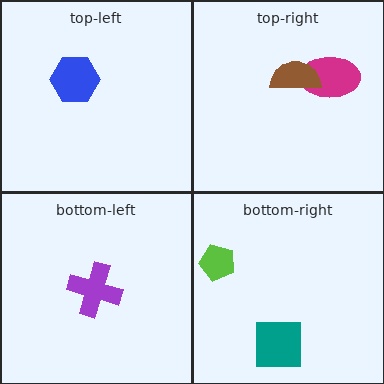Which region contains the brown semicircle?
The top-right region.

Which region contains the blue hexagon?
The top-left region.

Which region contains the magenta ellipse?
The top-right region.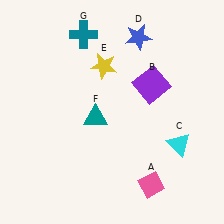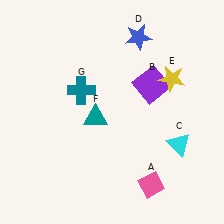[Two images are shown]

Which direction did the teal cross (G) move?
The teal cross (G) moved down.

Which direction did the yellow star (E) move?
The yellow star (E) moved right.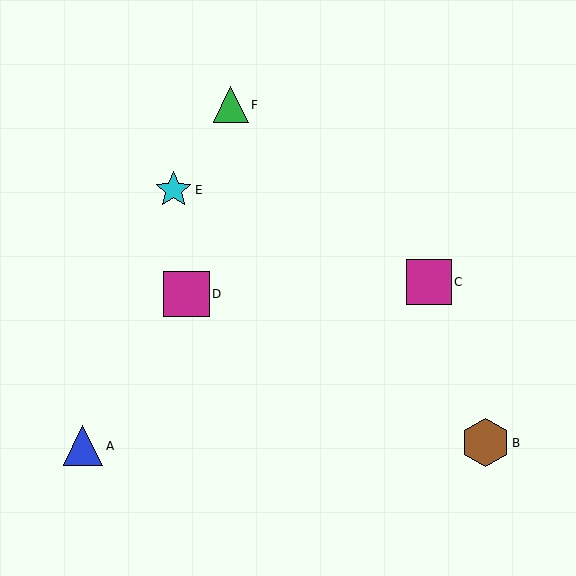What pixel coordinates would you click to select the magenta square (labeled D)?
Click at (186, 294) to select the magenta square D.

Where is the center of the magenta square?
The center of the magenta square is at (186, 294).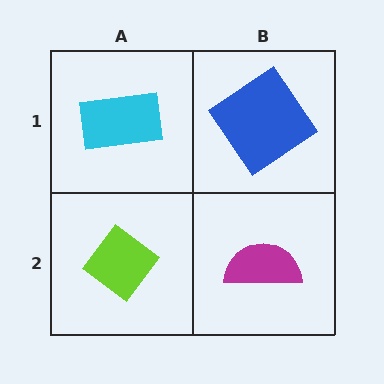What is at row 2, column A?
A lime diamond.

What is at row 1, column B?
A blue diamond.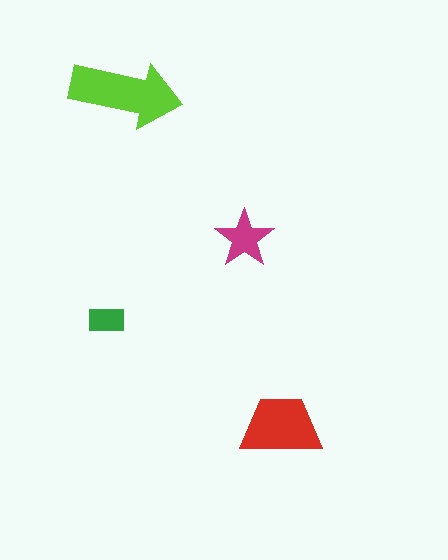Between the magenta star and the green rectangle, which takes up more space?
The magenta star.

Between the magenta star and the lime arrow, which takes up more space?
The lime arrow.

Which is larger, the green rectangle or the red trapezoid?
The red trapezoid.